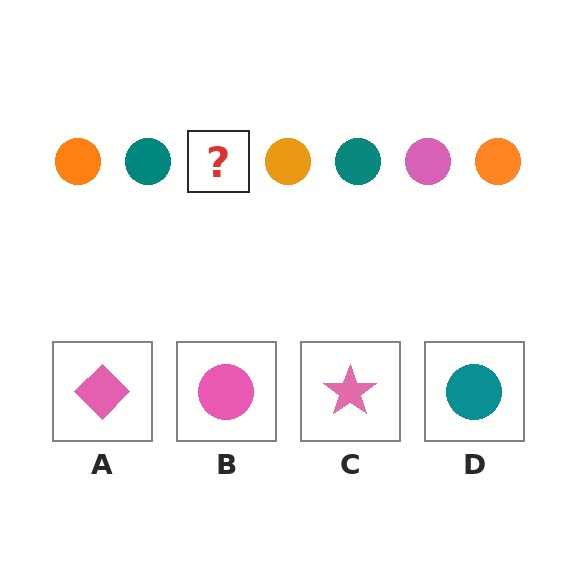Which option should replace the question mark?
Option B.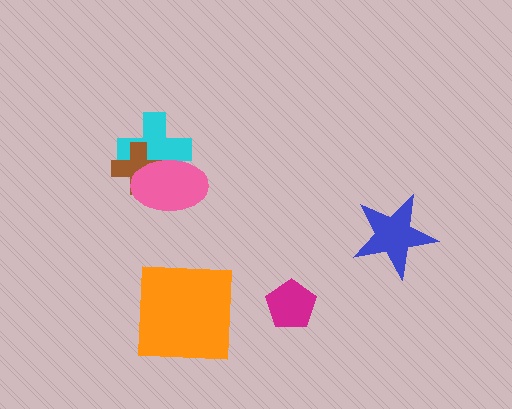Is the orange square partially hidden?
No, no other shape covers it.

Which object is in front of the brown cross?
The pink ellipse is in front of the brown cross.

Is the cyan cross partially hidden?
Yes, it is partially covered by another shape.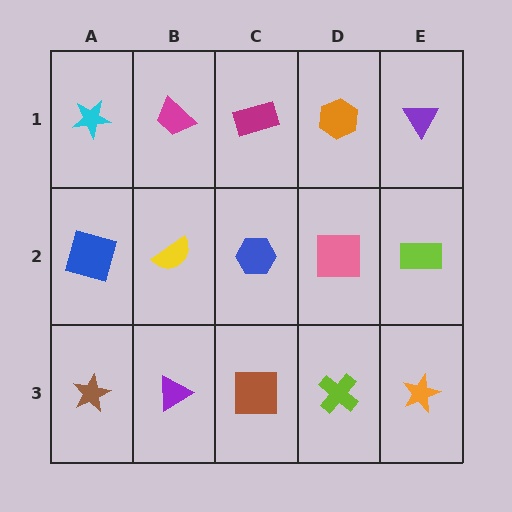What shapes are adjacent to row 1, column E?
A lime rectangle (row 2, column E), an orange hexagon (row 1, column D).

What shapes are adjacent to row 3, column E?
A lime rectangle (row 2, column E), a lime cross (row 3, column D).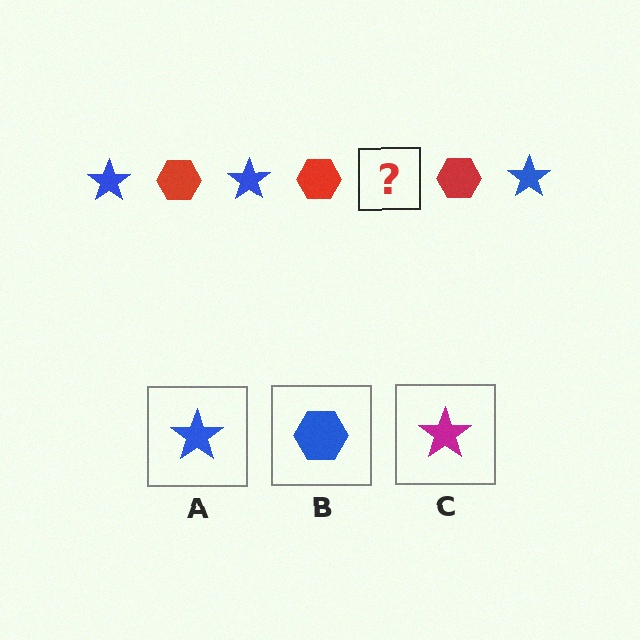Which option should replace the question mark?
Option A.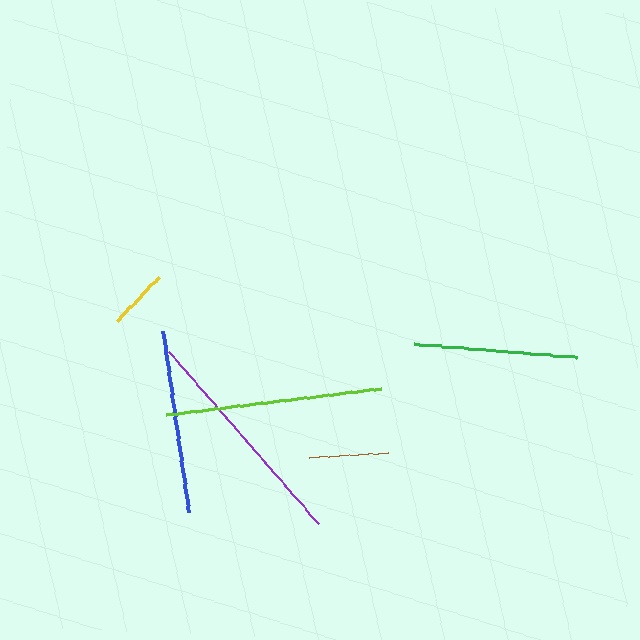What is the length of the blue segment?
The blue segment is approximately 183 pixels long.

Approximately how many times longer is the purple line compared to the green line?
The purple line is approximately 1.4 times the length of the green line.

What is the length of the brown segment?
The brown segment is approximately 80 pixels long.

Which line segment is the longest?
The purple line is the longest at approximately 228 pixels.